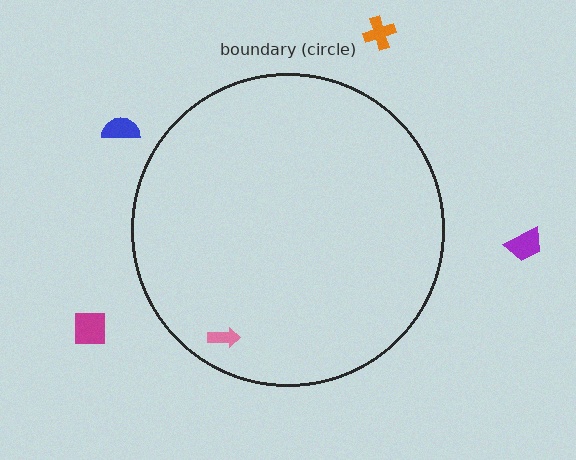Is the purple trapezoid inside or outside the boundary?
Outside.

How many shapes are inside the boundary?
1 inside, 4 outside.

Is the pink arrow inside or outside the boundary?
Inside.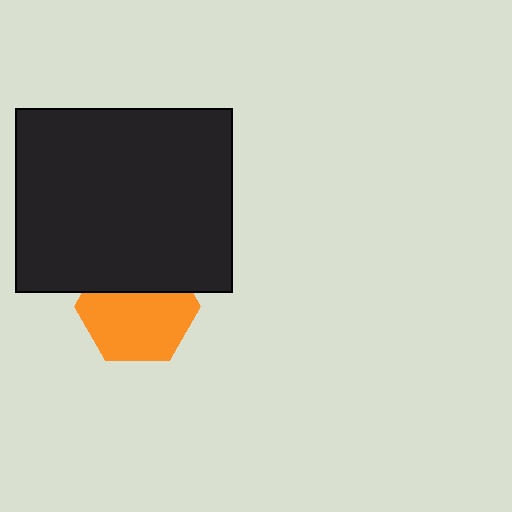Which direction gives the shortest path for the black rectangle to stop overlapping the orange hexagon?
Moving up gives the shortest separation.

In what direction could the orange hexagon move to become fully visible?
The orange hexagon could move down. That would shift it out from behind the black rectangle entirely.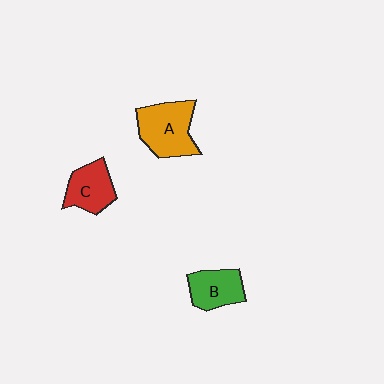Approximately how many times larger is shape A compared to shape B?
Approximately 1.4 times.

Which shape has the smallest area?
Shape B (green).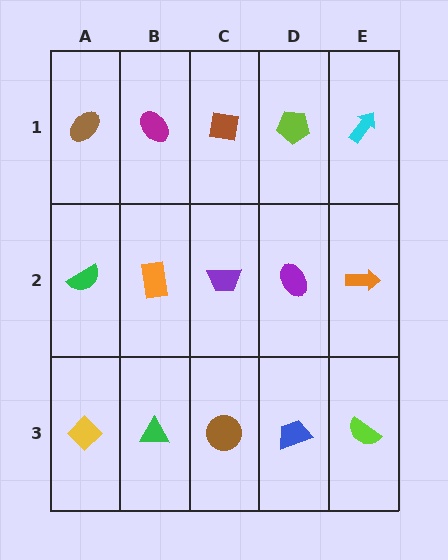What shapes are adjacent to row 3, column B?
An orange rectangle (row 2, column B), a yellow diamond (row 3, column A), a brown circle (row 3, column C).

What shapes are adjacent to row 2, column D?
A lime pentagon (row 1, column D), a blue trapezoid (row 3, column D), a purple trapezoid (row 2, column C), an orange arrow (row 2, column E).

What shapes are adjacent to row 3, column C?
A purple trapezoid (row 2, column C), a green triangle (row 3, column B), a blue trapezoid (row 3, column D).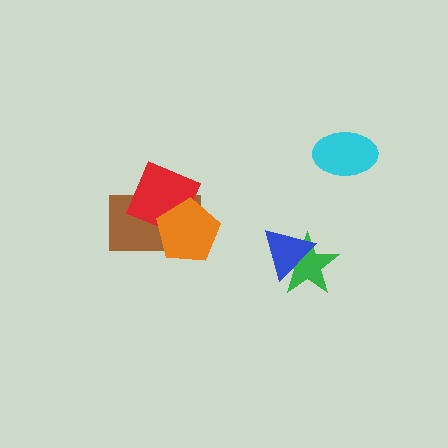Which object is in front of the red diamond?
The orange pentagon is in front of the red diamond.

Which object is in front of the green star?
The blue triangle is in front of the green star.